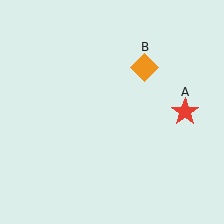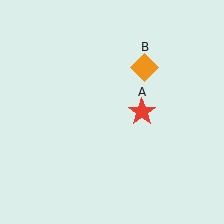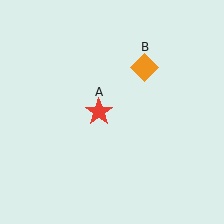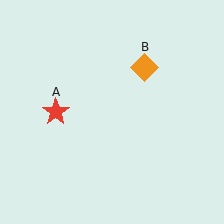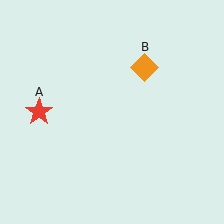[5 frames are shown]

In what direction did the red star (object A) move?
The red star (object A) moved left.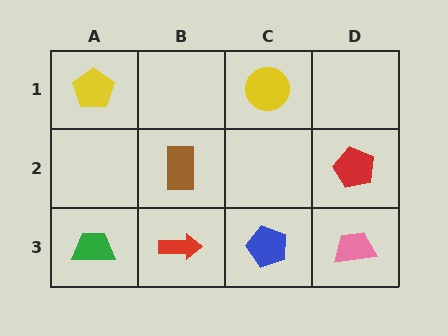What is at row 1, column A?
A yellow pentagon.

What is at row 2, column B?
A brown rectangle.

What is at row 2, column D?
A red pentagon.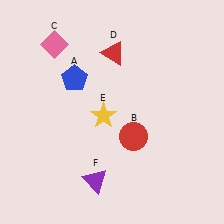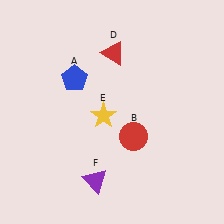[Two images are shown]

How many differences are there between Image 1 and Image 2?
There is 1 difference between the two images.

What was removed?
The pink diamond (C) was removed in Image 2.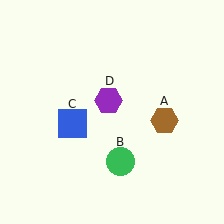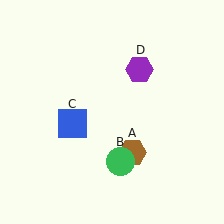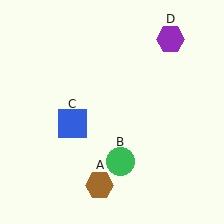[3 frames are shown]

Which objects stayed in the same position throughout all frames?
Green circle (object B) and blue square (object C) remained stationary.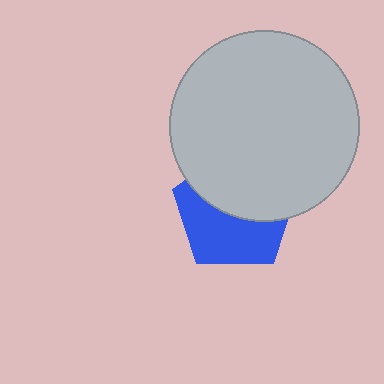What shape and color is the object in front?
The object in front is a light gray circle.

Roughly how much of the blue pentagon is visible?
About half of it is visible (roughly 49%).